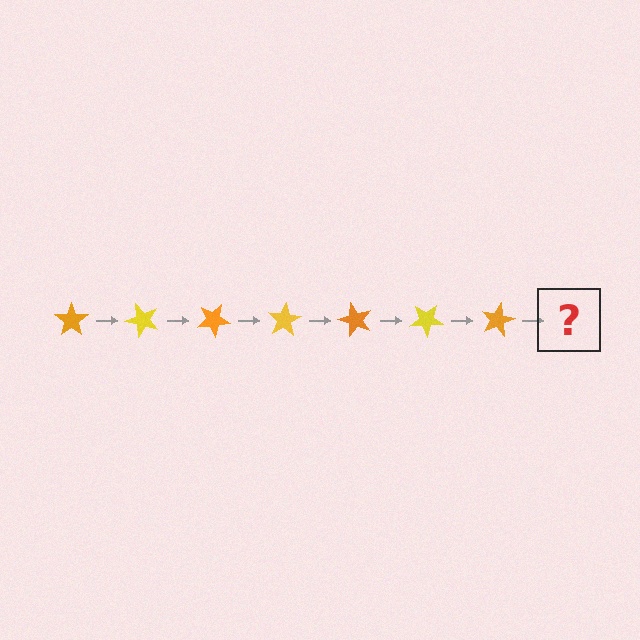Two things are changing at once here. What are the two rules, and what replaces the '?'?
The two rules are that it rotates 50 degrees each step and the color cycles through orange and yellow. The '?' should be a yellow star, rotated 350 degrees from the start.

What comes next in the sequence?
The next element should be a yellow star, rotated 350 degrees from the start.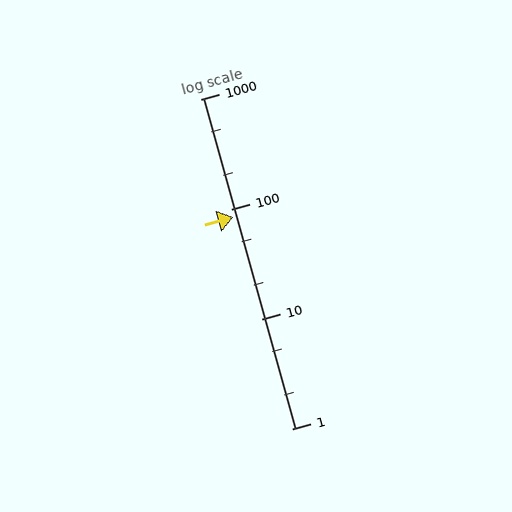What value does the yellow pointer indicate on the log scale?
The pointer indicates approximately 84.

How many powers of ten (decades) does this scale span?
The scale spans 3 decades, from 1 to 1000.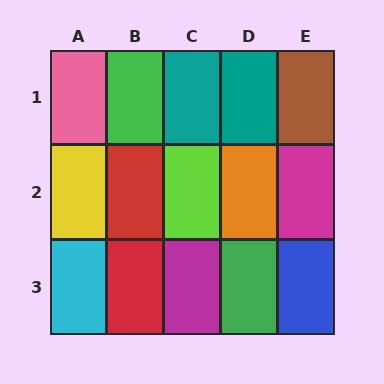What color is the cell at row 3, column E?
Blue.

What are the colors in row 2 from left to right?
Yellow, red, lime, orange, magenta.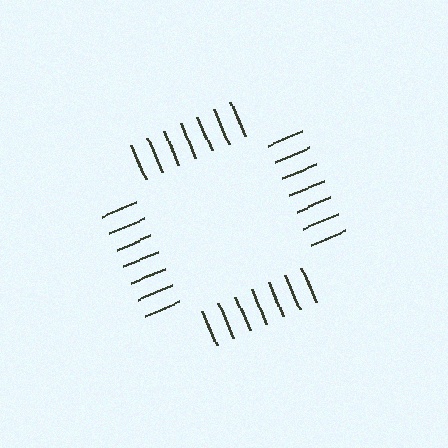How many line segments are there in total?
28 — 7 along each of the 4 edges.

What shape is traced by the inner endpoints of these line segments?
An illusory square — the line segments terminate on its edges but no continuous stroke is drawn.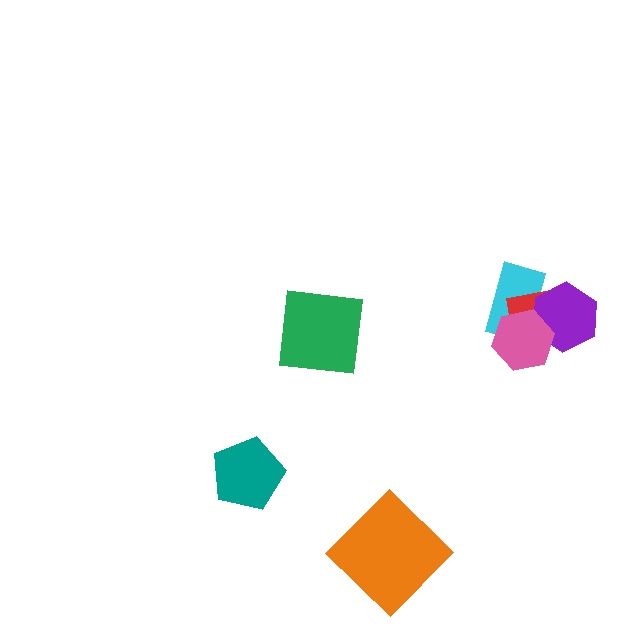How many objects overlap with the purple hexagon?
3 objects overlap with the purple hexagon.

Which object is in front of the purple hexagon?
The pink hexagon is in front of the purple hexagon.